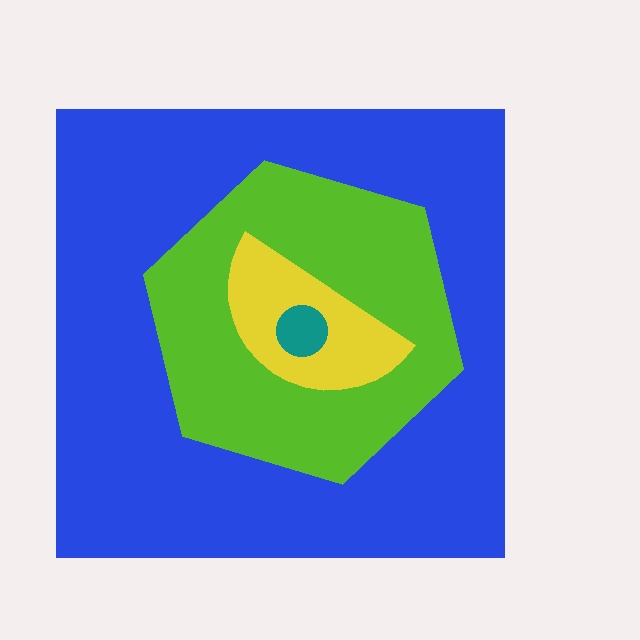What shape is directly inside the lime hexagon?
The yellow semicircle.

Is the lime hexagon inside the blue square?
Yes.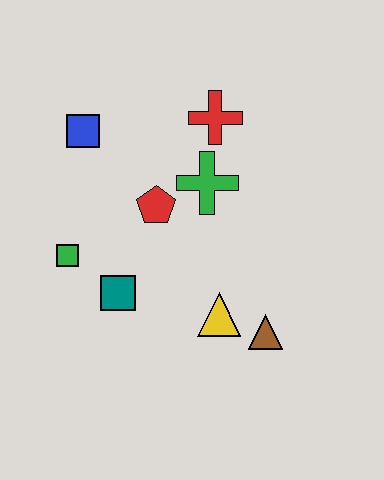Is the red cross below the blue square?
No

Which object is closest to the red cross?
The green cross is closest to the red cross.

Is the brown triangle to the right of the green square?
Yes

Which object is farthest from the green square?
The brown triangle is farthest from the green square.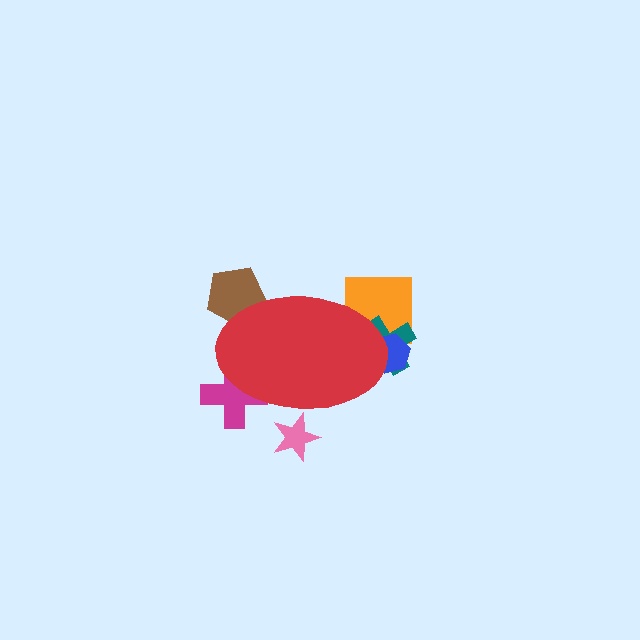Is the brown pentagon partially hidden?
Yes, the brown pentagon is partially hidden behind the red ellipse.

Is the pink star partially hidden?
Yes, the pink star is partially hidden behind the red ellipse.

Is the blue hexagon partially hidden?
Yes, the blue hexagon is partially hidden behind the red ellipse.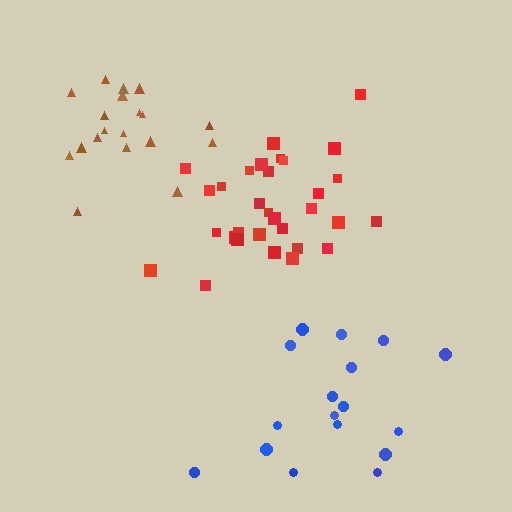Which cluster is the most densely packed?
Red.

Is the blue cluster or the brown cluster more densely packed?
Brown.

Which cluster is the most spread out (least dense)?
Blue.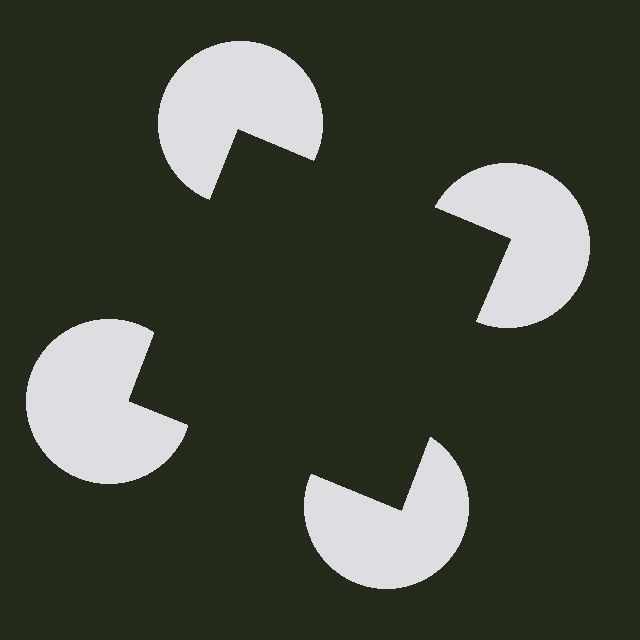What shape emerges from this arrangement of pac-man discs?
An illusory square — its edges are inferred from the aligned wedge cuts in the pac-man discs, not physically drawn.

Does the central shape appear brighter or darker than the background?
It typically appears slightly darker than the background, even though no actual brightness change is drawn.